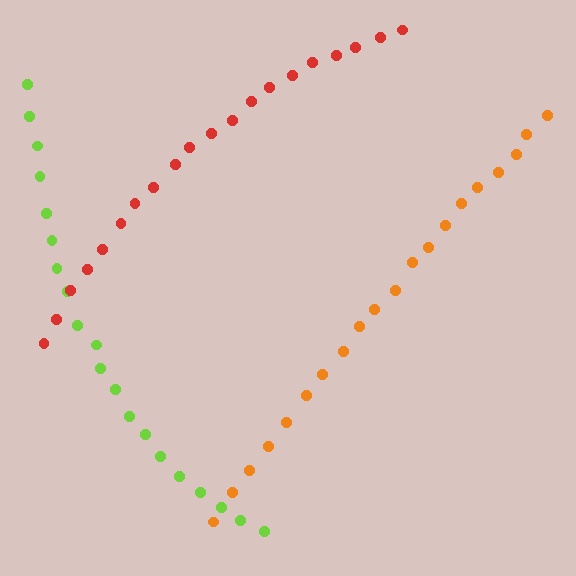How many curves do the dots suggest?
There are 3 distinct paths.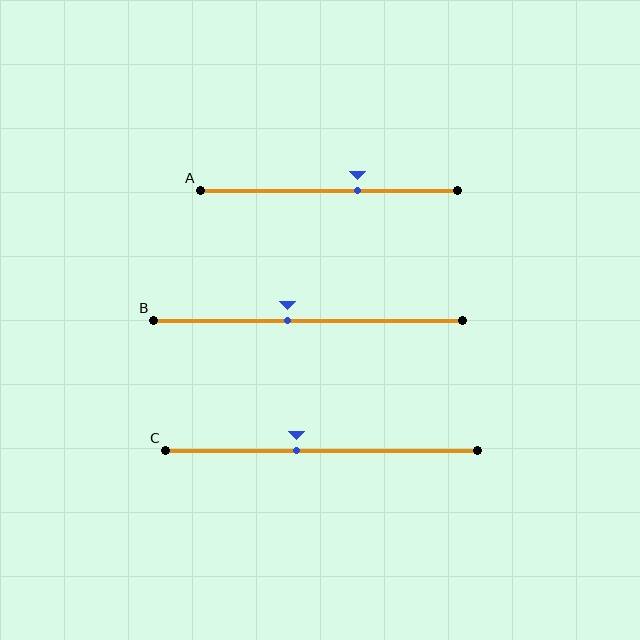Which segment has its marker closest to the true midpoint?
Segment B has its marker closest to the true midpoint.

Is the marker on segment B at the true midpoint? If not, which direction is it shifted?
No, the marker on segment B is shifted to the left by about 7% of the segment length.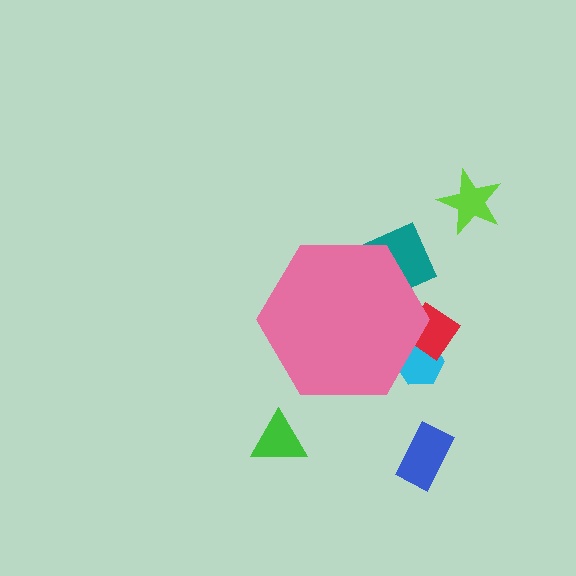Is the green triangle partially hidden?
No, the green triangle is fully visible.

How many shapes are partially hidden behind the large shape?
3 shapes are partially hidden.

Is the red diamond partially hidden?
Yes, the red diamond is partially hidden behind the pink hexagon.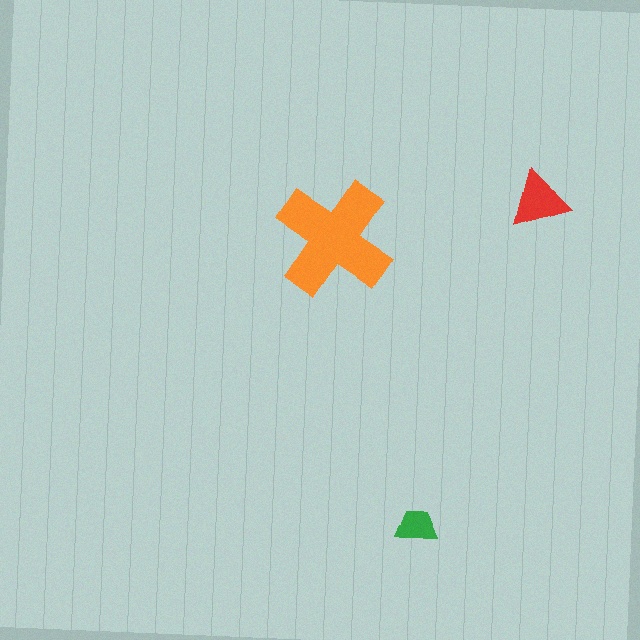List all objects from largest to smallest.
The orange cross, the red triangle, the green trapezoid.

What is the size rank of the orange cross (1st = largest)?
1st.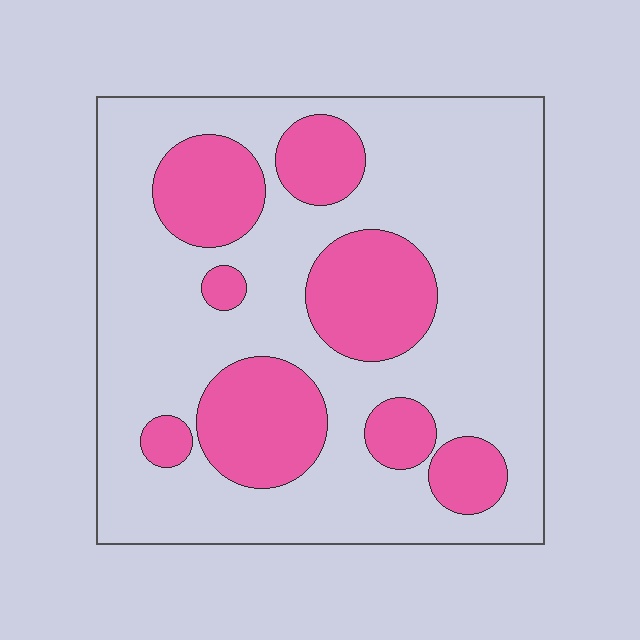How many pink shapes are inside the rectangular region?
8.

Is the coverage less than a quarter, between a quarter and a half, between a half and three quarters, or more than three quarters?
Between a quarter and a half.